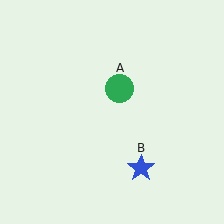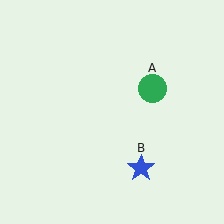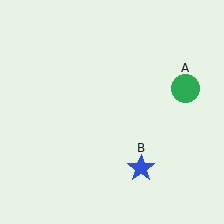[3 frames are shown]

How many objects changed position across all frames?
1 object changed position: green circle (object A).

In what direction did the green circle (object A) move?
The green circle (object A) moved right.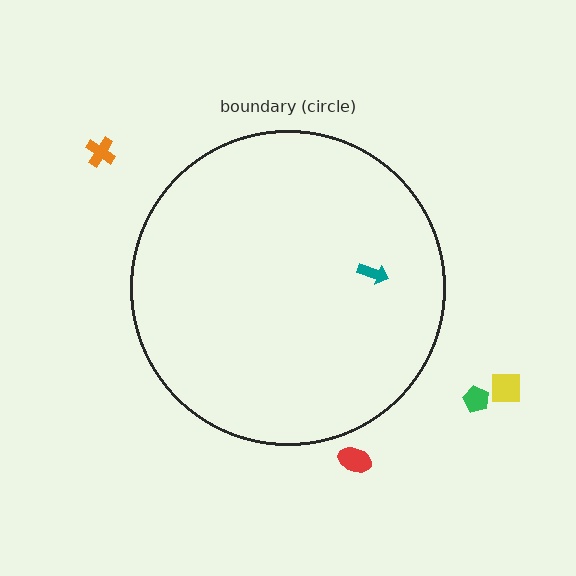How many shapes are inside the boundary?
1 inside, 4 outside.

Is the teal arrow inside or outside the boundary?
Inside.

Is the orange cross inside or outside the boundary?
Outside.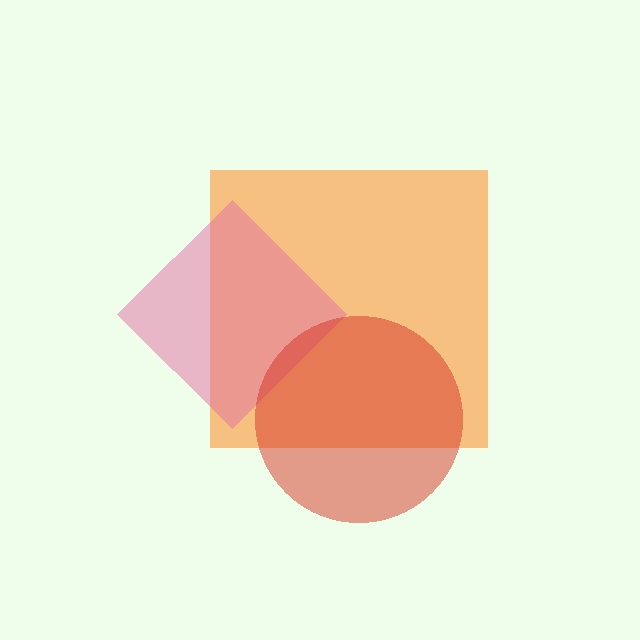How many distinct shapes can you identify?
There are 3 distinct shapes: an orange square, a pink diamond, a red circle.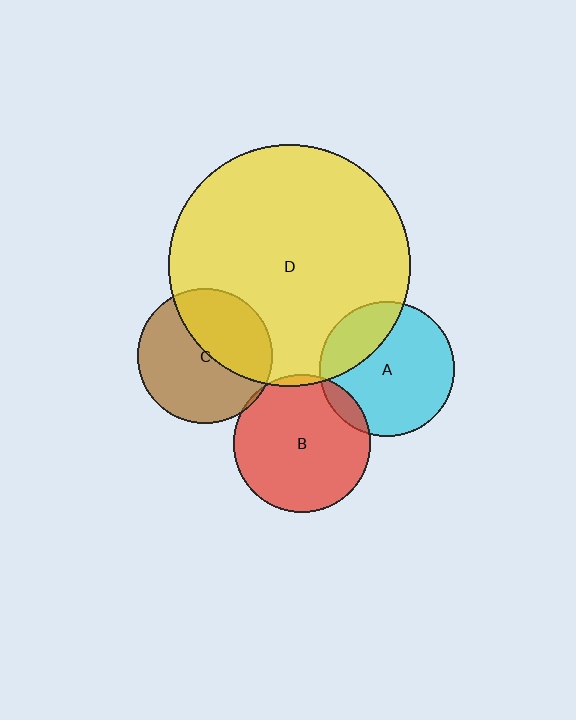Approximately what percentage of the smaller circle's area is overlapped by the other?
Approximately 5%.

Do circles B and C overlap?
Yes.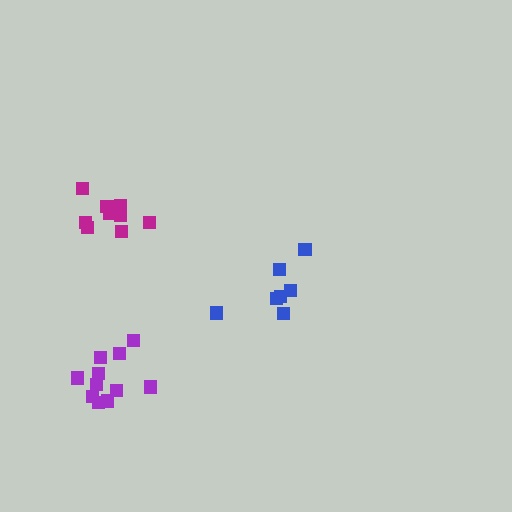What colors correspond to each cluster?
The clusters are colored: blue, magenta, purple.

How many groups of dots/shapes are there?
There are 3 groups.